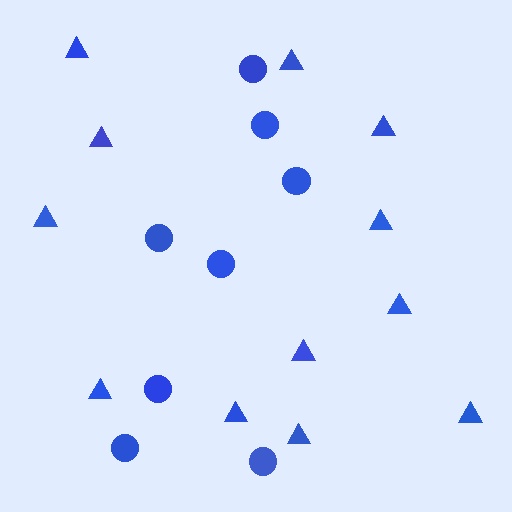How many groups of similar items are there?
There are 2 groups: one group of circles (8) and one group of triangles (12).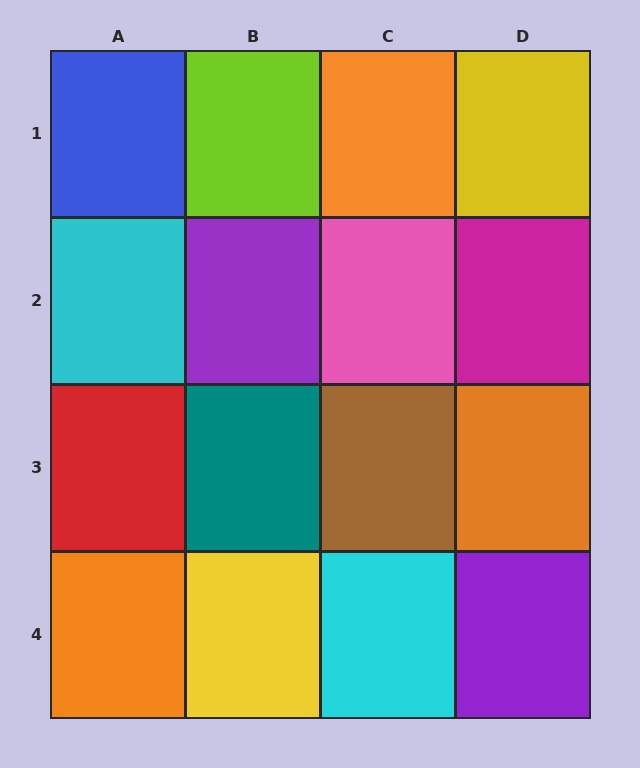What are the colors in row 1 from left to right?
Blue, lime, orange, yellow.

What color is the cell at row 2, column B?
Purple.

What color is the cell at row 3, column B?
Teal.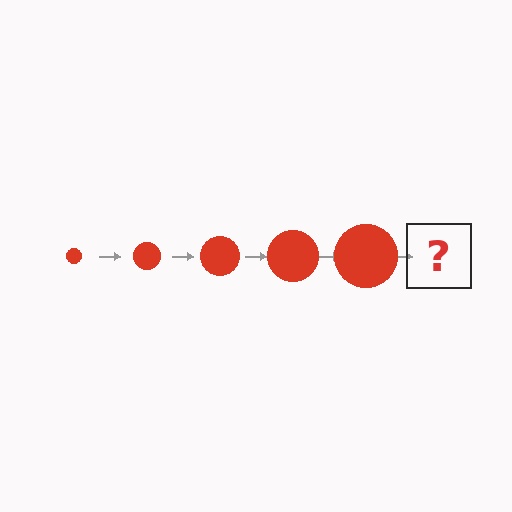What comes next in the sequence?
The next element should be a red circle, larger than the previous one.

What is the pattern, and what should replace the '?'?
The pattern is that the circle gets progressively larger each step. The '?' should be a red circle, larger than the previous one.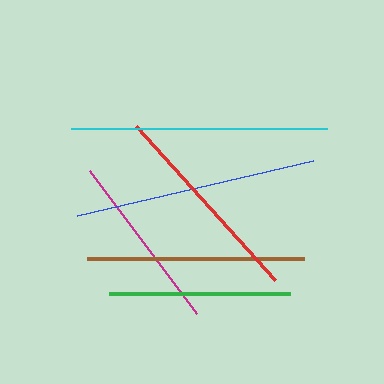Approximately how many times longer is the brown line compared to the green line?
The brown line is approximately 1.2 times the length of the green line.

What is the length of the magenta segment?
The magenta segment is approximately 179 pixels long.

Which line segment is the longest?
The cyan line is the longest at approximately 256 pixels.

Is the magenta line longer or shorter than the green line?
The green line is longer than the magenta line.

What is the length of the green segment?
The green segment is approximately 181 pixels long.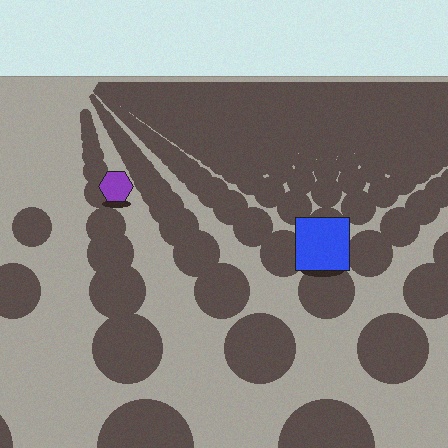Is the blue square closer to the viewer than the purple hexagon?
Yes. The blue square is closer — you can tell from the texture gradient: the ground texture is coarser near it.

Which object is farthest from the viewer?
The purple hexagon is farthest from the viewer. It appears smaller and the ground texture around it is denser.